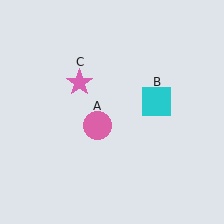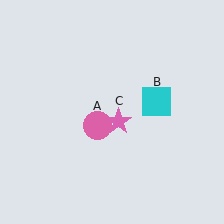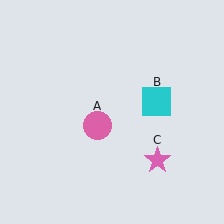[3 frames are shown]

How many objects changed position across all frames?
1 object changed position: pink star (object C).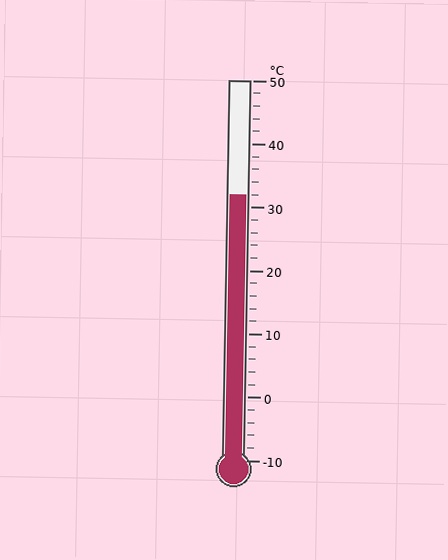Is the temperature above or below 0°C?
The temperature is above 0°C.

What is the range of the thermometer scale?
The thermometer scale ranges from -10°C to 50°C.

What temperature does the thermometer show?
The thermometer shows approximately 32°C.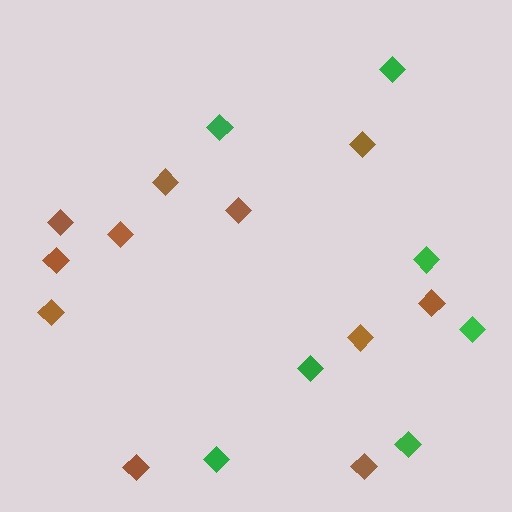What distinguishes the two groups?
There are 2 groups: one group of green diamonds (7) and one group of brown diamonds (11).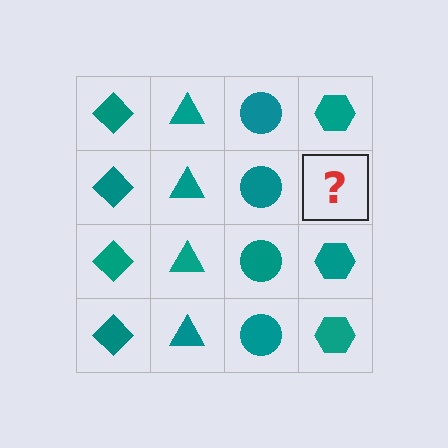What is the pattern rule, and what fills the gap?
The rule is that each column has a consistent shape. The gap should be filled with a teal hexagon.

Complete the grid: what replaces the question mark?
The question mark should be replaced with a teal hexagon.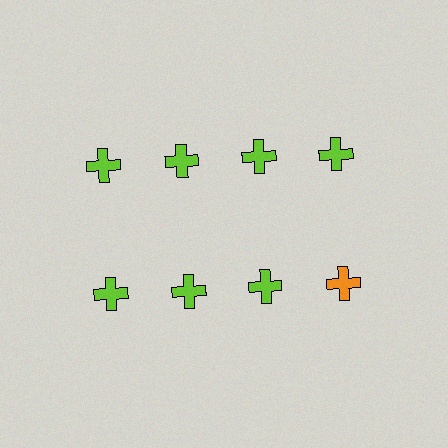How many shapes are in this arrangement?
There are 8 shapes arranged in a grid pattern.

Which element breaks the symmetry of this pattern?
The orange cross in the second row, second from right column breaks the symmetry. All other shapes are lime crosses.